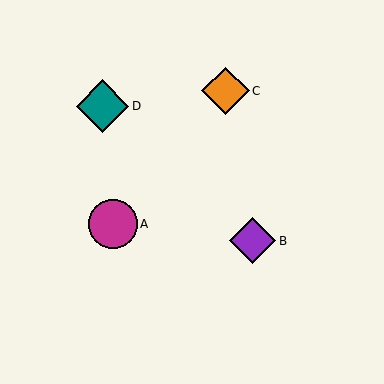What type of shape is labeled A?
Shape A is a magenta circle.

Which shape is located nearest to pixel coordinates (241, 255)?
The purple diamond (labeled B) at (252, 241) is nearest to that location.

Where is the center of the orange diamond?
The center of the orange diamond is at (225, 91).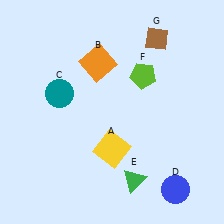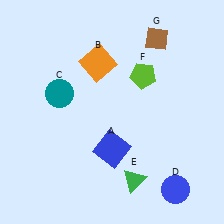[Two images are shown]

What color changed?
The square (A) changed from yellow in Image 1 to blue in Image 2.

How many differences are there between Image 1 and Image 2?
There is 1 difference between the two images.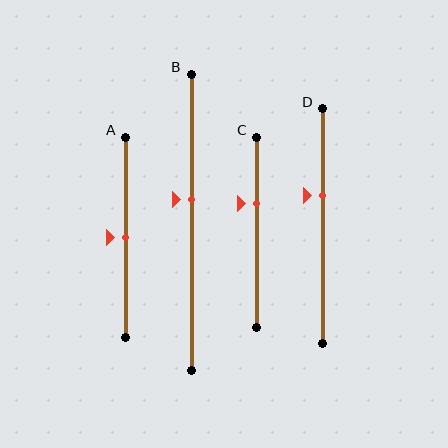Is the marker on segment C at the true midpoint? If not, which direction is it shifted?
No, the marker on segment C is shifted upward by about 15% of the segment length.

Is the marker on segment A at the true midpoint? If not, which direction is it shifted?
Yes, the marker on segment A is at the true midpoint.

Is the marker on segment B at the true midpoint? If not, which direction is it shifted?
No, the marker on segment B is shifted upward by about 8% of the segment length.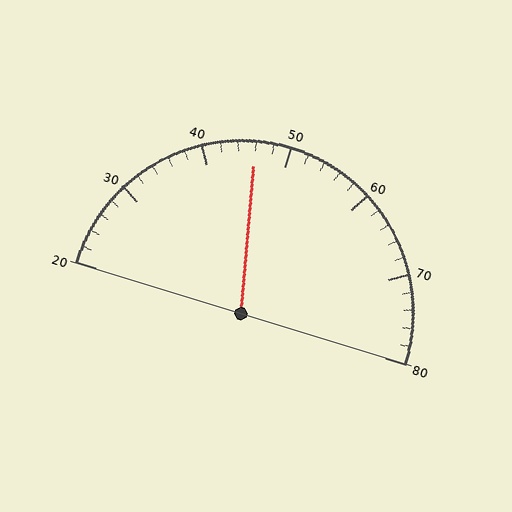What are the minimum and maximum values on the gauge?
The gauge ranges from 20 to 80.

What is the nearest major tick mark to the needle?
The nearest major tick mark is 50.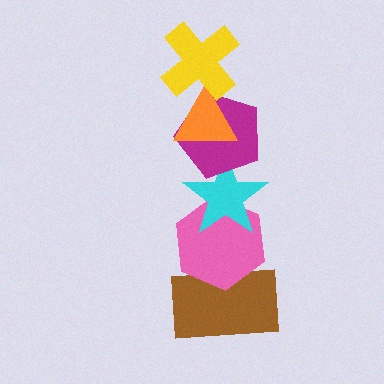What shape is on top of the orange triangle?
The yellow cross is on top of the orange triangle.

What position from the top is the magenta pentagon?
The magenta pentagon is 3rd from the top.